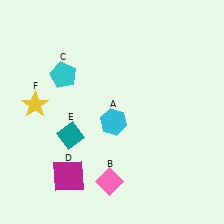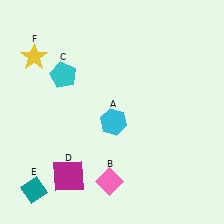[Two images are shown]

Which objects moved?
The objects that moved are: the teal diamond (E), the yellow star (F).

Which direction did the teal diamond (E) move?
The teal diamond (E) moved down.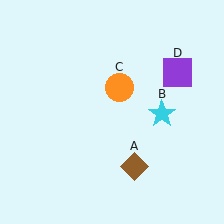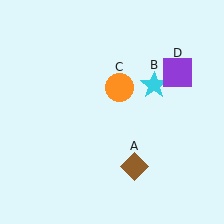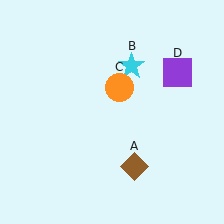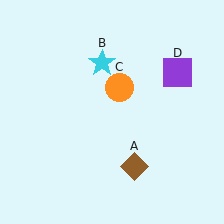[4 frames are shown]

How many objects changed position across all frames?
1 object changed position: cyan star (object B).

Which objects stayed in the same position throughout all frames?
Brown diamond (object A) and orange circle (object C) and purple square (object D) remained stationary.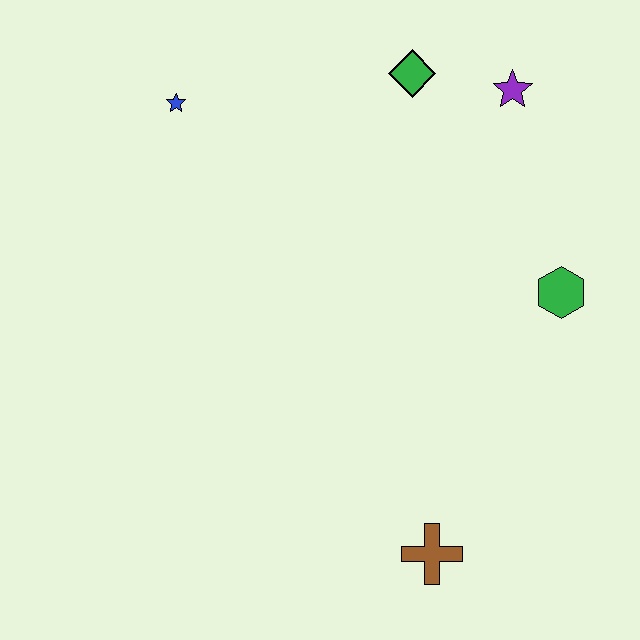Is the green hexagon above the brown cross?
Yes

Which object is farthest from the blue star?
The brown cross is farthest from the blue star.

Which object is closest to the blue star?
The green diamond is closest to the blue star.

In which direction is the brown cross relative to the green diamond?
The brown cross is below the green diamond.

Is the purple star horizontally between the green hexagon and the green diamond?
Yes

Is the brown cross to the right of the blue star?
Yes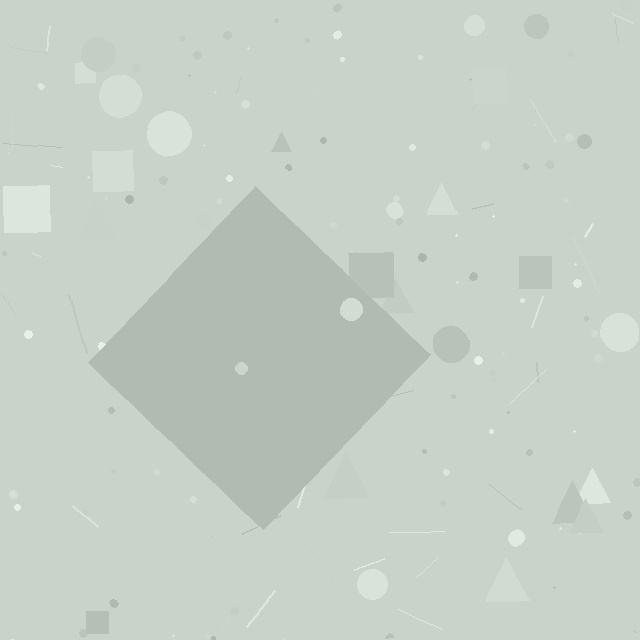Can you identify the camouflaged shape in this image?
The camouflaged shape is a diamond.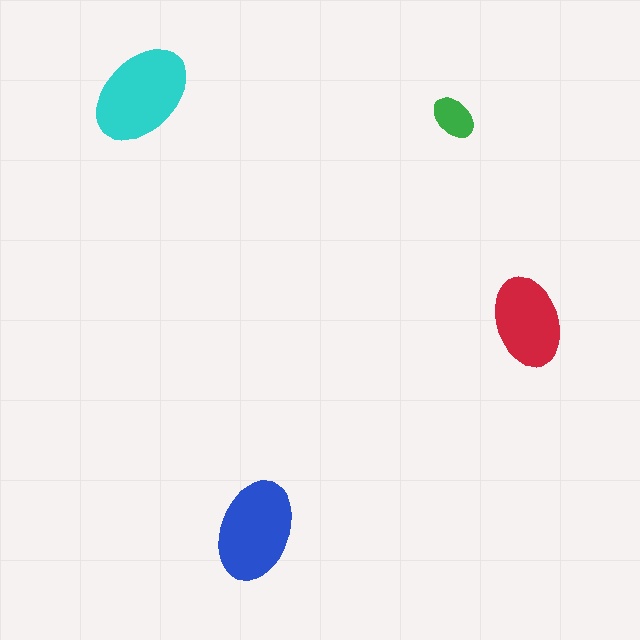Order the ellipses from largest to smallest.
the cyan one, the blue one, the red one, the green one.